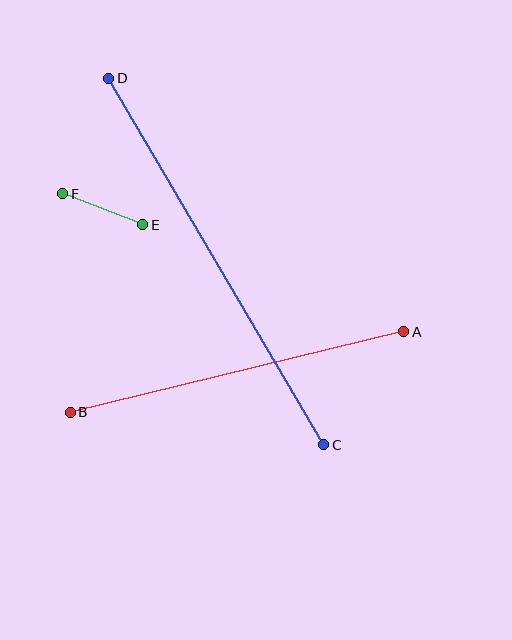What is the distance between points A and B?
The distance is approximately 343 pixels.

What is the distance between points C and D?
The distance is approximately 424 pixels.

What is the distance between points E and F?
The distance is approximately 86 pixels.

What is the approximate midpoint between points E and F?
The midpoint is at approximately (103, 209) pixels.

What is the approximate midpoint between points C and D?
The midpoint is at approximately (216, 262) pixels.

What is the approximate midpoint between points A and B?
The midpoint is at approximately (237, 372) pixels.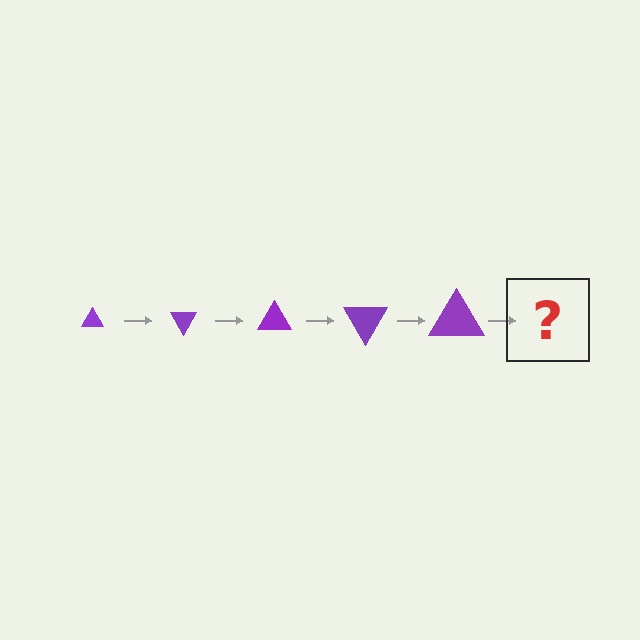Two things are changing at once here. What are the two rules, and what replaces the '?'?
The two rules are that the triangle grows larger each step and it rotates 60 degrees each step. The '?' should be a triangle, larger than the previous one and rotated 300 degrees from the start.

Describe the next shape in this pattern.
It should be a triangle, larger than the previous one and rotated 300 degrees from the start.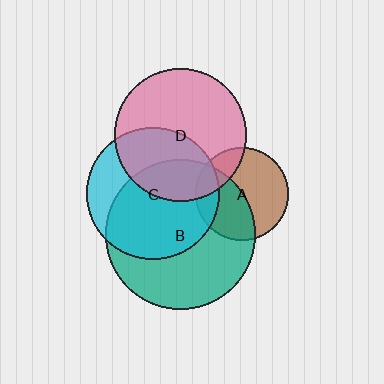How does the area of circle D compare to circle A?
Approximately 2.0 times.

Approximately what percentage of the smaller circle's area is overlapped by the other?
Approximately 20%.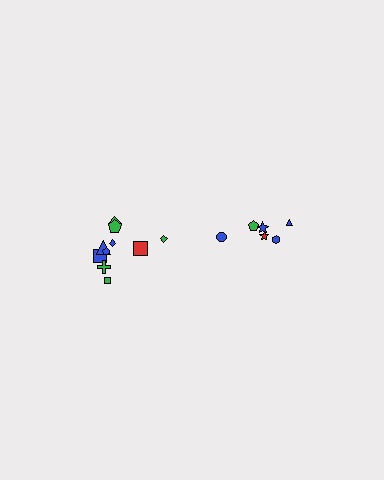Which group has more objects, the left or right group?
The left group.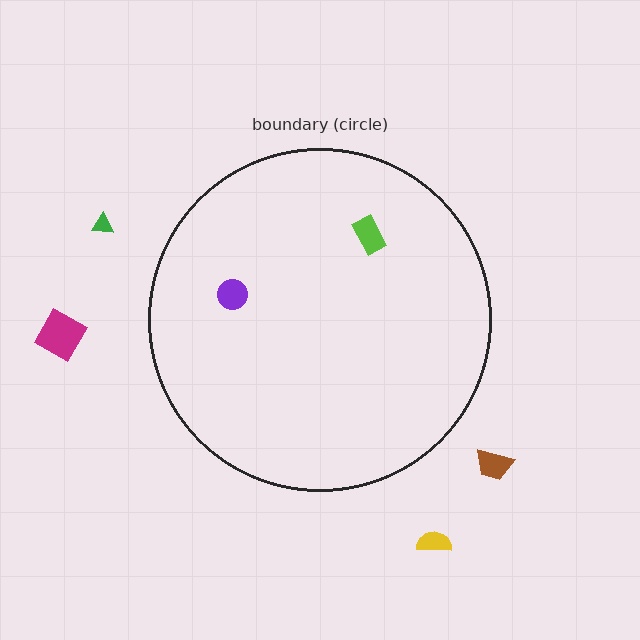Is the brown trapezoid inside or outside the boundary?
Outside.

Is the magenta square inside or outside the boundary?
Outside.